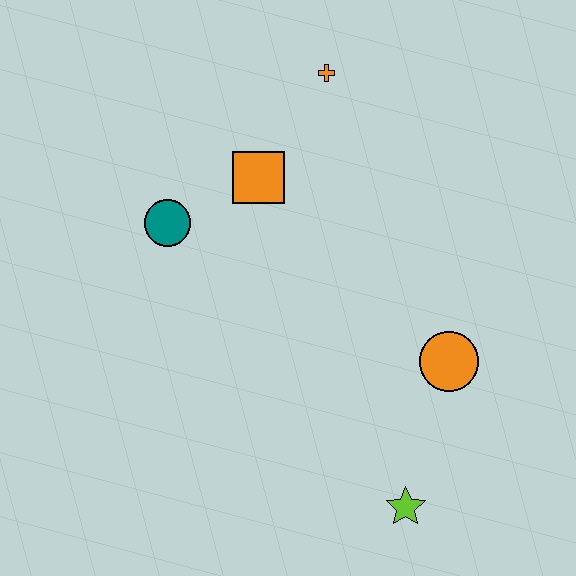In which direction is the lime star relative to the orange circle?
The lime star is below the orange circle.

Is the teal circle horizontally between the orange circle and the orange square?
No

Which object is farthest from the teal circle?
The lime star is farthest from the teal circle.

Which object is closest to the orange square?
The teal circle is closest to the orange square.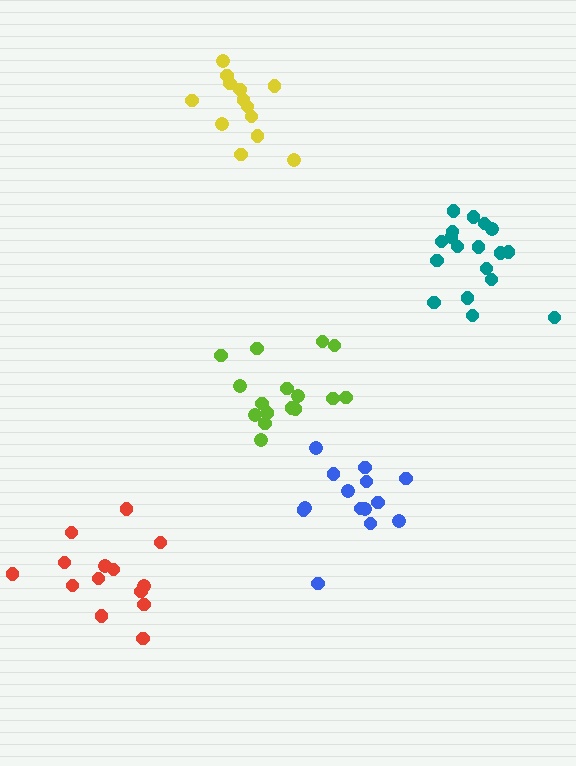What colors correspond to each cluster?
The clusters are colored: lime, teal, red, yellow, blue.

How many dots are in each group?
Group 1: 16 dots, Group 2: 18 dots, Group 3: 14 dots, Group 4: 13 dots, Group 5: 14 dots (75 total).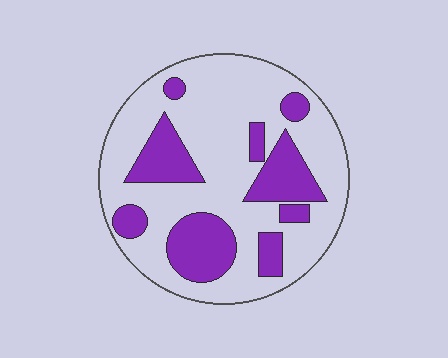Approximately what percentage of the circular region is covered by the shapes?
Approximately 30%.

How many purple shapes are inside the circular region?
9.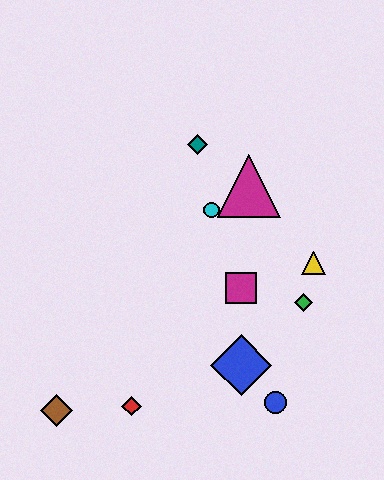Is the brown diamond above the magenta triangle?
No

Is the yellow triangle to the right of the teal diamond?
Yes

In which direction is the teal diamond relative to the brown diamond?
The teal diamond is above the brown diamond.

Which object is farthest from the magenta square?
The brown diamond is farthest from the magenta square.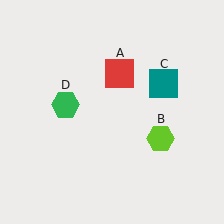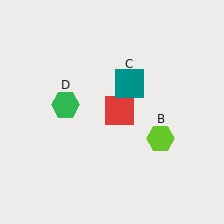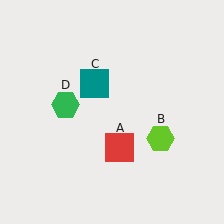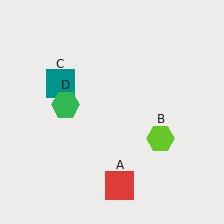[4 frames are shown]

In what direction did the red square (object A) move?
The red square (object A) moved down.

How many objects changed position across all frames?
2 objects changed position: red square (object A), teal square (object C).